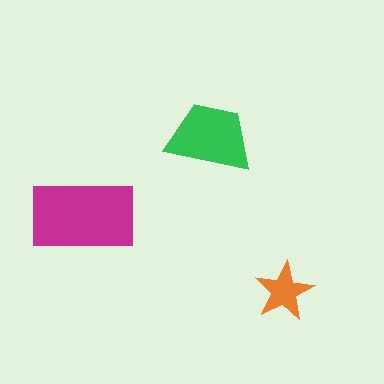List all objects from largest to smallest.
The magenta rectangle, the green trapezoid, the orange star.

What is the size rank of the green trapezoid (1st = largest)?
2nd.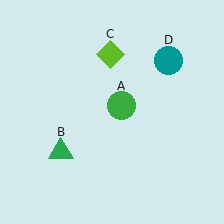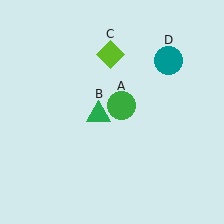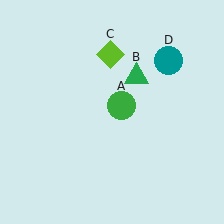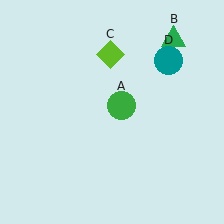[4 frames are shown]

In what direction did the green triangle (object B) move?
The green triangle (object B) moved up and to the right.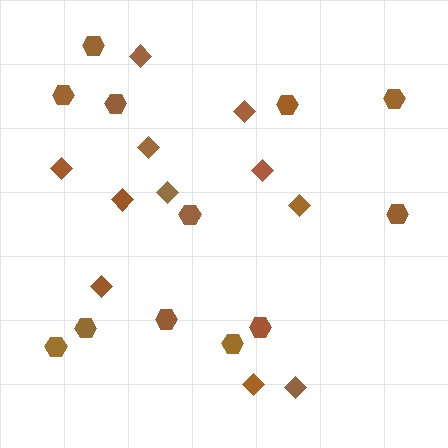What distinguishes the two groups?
There are 2 groups: one group of hexagons (12) and one group of diamonds (11).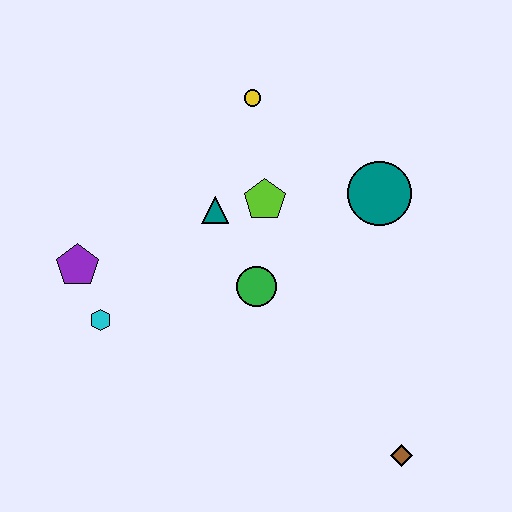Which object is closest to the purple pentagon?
The cyan hexagon is closest to the purple pentagon.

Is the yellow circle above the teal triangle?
Yes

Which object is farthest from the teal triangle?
The brown diamond is farthest from the teal triangle.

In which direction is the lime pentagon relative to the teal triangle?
The lime pentagon is to the right of the teal triangle.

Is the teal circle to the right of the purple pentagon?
Yes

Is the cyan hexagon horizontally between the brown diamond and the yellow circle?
No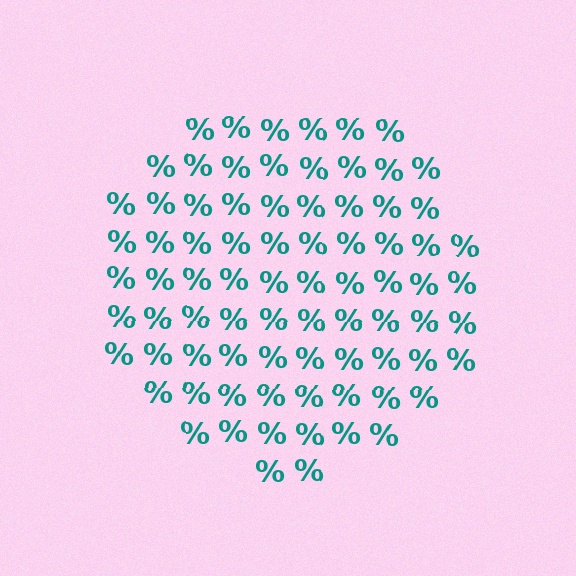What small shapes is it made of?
It is made of small percent signs.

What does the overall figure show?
The overall figure shows a circle.